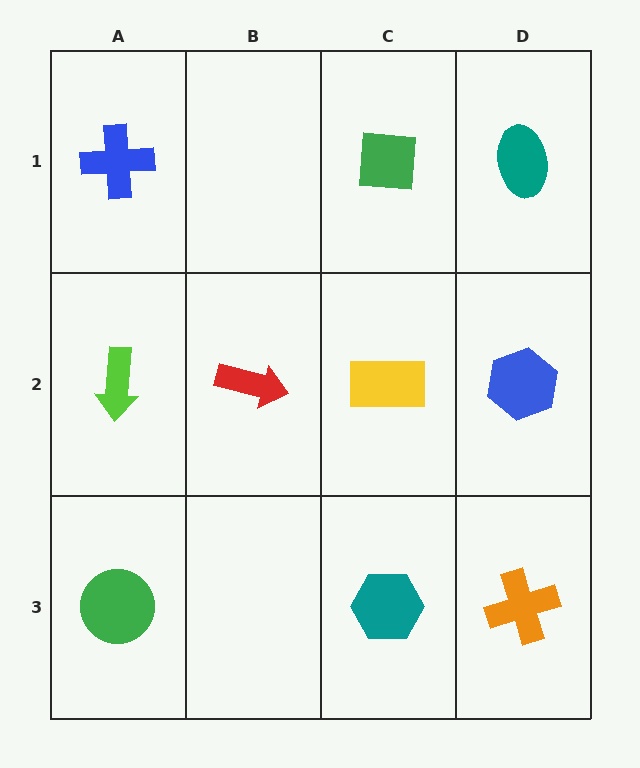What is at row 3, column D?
An orange cross.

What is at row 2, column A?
A lime arrow.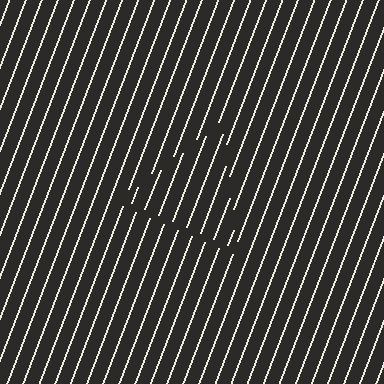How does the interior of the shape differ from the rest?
The interior of the shape contains the same grating, shifted by half a period — the contour is defined by the phase discontinuity where line-ends from the inner and outer gratings abut.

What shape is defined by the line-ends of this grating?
An illusory triangle. The interior of the shape contains the same grating, shifted by half a period — the contour is defined by the phase discontinuity where line-ends from the inner and outer gratings abut.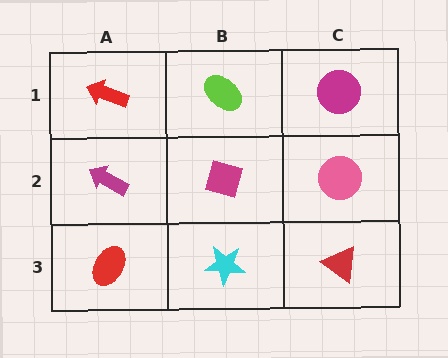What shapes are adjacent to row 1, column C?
A pink circle (row 2, column C), a lime ellipse (row 1, column B).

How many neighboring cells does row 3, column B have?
3.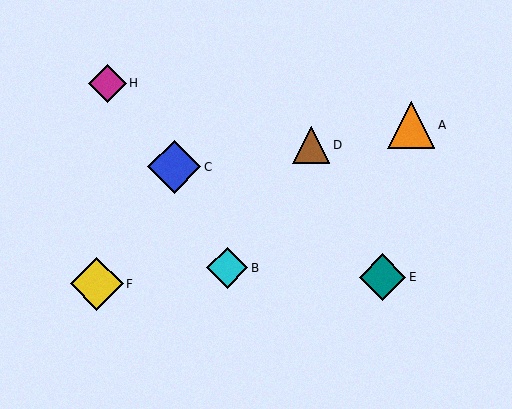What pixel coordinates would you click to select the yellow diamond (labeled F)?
Click at (97, 284) to select the yellow diamond F.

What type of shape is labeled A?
Shape A is an orange triangle.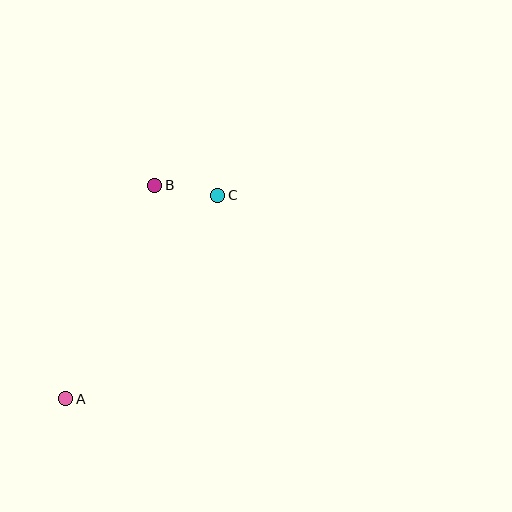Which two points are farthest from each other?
Points A and C are farthest from each other.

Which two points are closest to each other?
Points B and C are closest to each other.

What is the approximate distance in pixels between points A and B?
The distance between A and B is approximately 231 pixels.